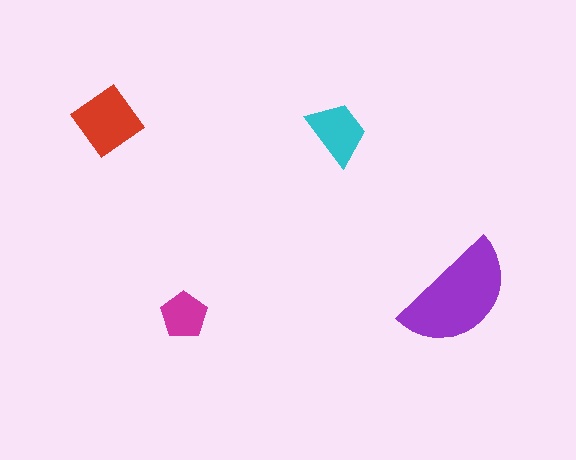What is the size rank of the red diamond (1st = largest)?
2nd.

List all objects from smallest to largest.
The magenta pentagon, the cyan trapezoid, the red diamond, the purple semicircle.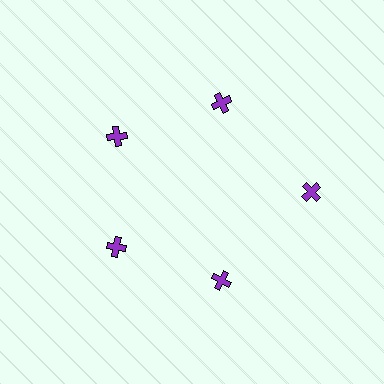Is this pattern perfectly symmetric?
No. The 5 purple crosses are arranged in a ring, but one element near the 3 o'clock position is pushed outward from the center, breaking the 5-fold rotational symmetry.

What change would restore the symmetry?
The symmetry would be restored by moving it inward, back onto the ring so that all 5 crosses sit at equal angles and equal distance from the center.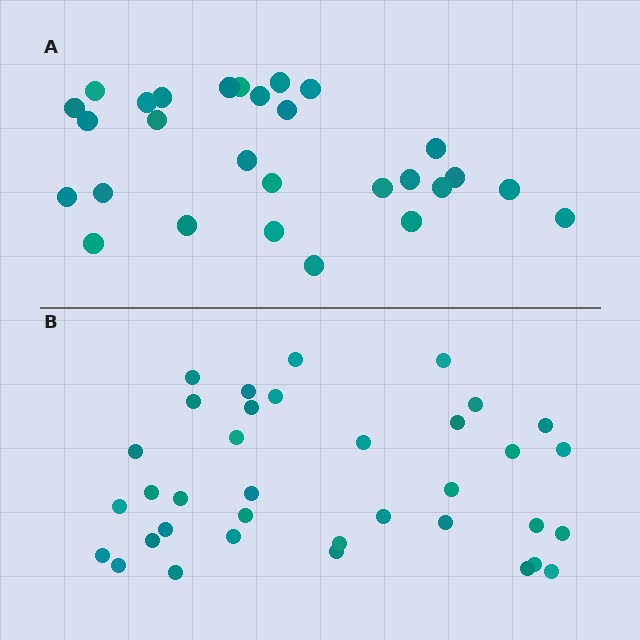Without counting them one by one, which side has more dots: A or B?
Region B (the bottom region) has more dots.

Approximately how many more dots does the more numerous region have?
Region B has roughly 8 or so more dots than region A.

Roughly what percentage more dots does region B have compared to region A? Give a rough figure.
About 30% more.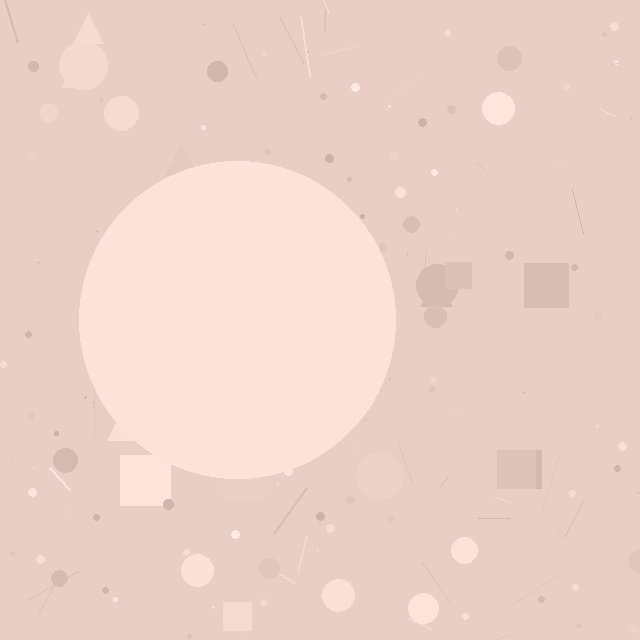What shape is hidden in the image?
A circle is hidden in the image.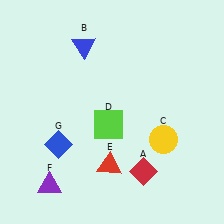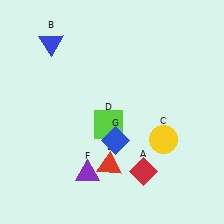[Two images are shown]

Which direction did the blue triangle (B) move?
The blue triangle (B) moved left.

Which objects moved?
The objects that moved are: the blue triangle (B), the purple triangle (F), the blue diamond (G).